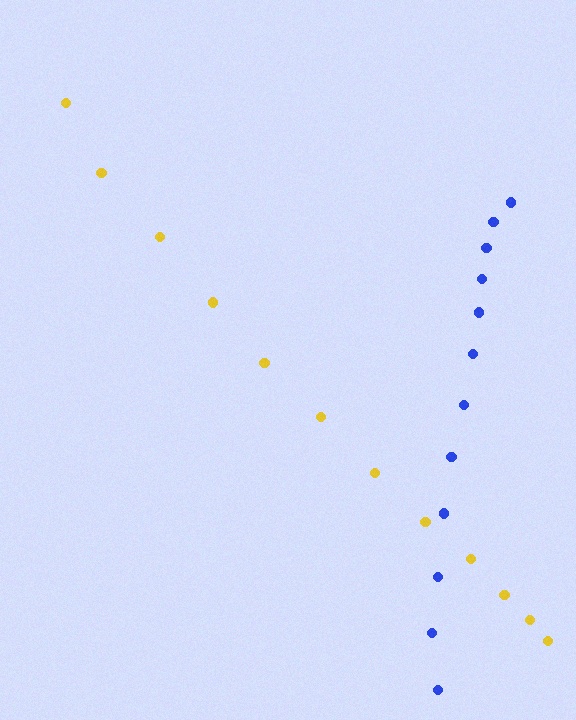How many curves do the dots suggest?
There are 2 distinct paths.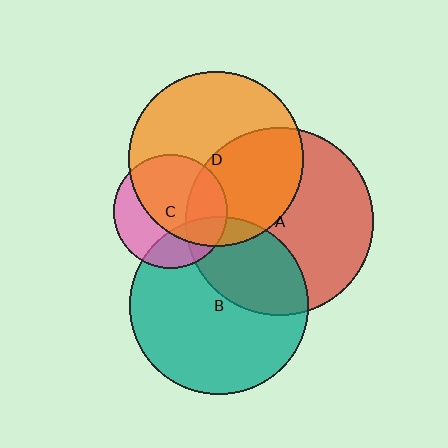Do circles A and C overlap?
Yes.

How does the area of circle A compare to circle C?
Approximately 2.7 times.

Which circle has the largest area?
Circle A (red).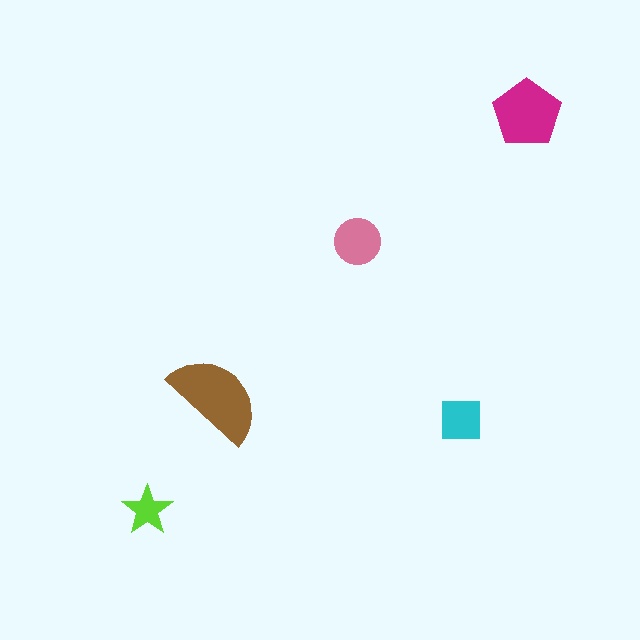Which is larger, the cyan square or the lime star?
The cyan square.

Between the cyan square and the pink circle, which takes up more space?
The pink circle.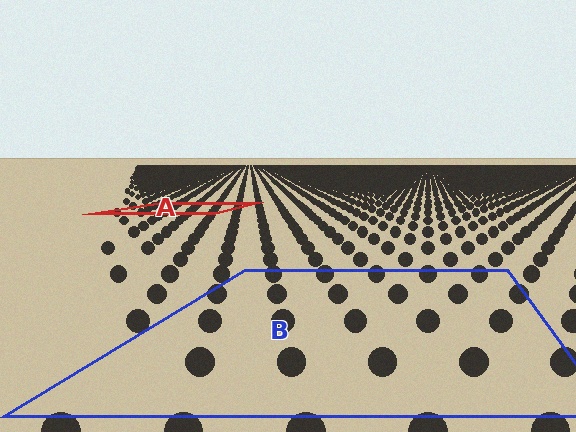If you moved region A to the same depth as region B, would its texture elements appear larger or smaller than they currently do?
They would appear larger. At a closer depth, the same texture elements are projected at a bigger on-screen size.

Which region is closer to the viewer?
Region B is closer. The texture elements there are larger and more spread out.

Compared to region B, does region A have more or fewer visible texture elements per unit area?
Region A has more texture elements per unit area — they are packed more densely because it is farther away.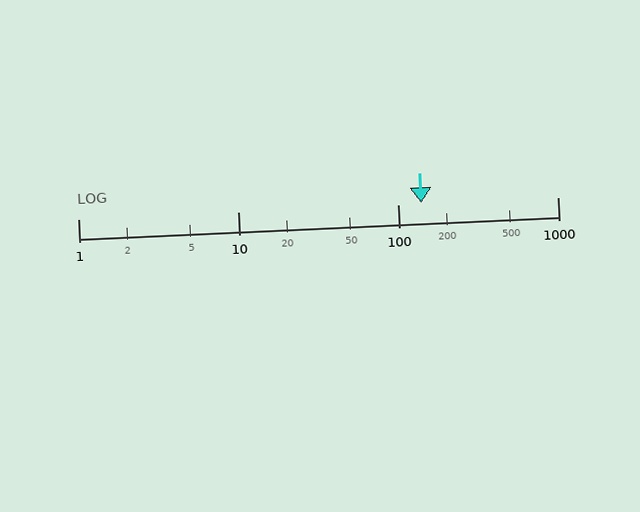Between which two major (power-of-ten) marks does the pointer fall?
The pointer is between 100 and 1000.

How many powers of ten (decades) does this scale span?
The scale spans 3 decades, from 1 to 1000.